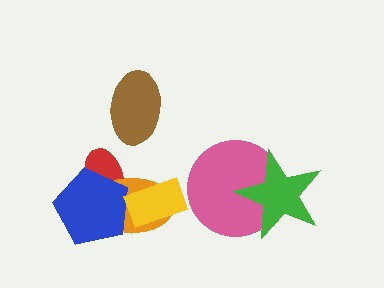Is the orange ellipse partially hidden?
Yes, it is partially covered by another shape.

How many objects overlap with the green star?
1 object overlaps with the green star.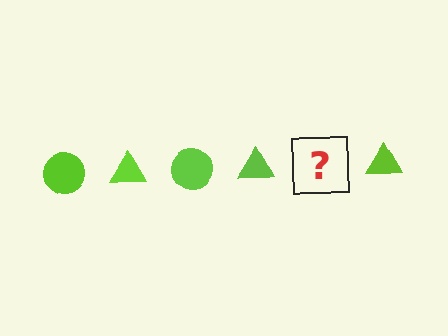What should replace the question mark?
The question mark should be replaced with a lime circle.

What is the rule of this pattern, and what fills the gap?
The rule is that the pattern cycles through circle, triangle shapes in lime. The gap should be filled with a lime circle.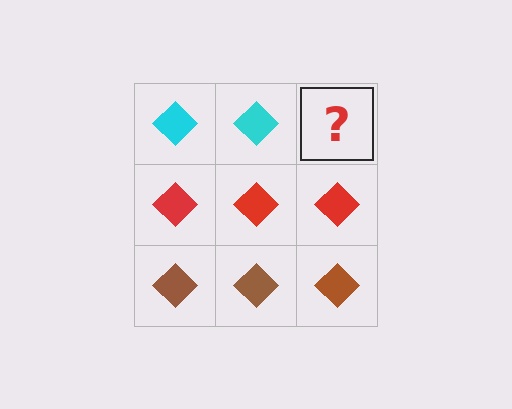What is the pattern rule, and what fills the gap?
The rule is that each row has a consistent color. The gap should be filled with a cyan diamond.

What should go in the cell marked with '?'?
The missing cell should contain a cyan diamond.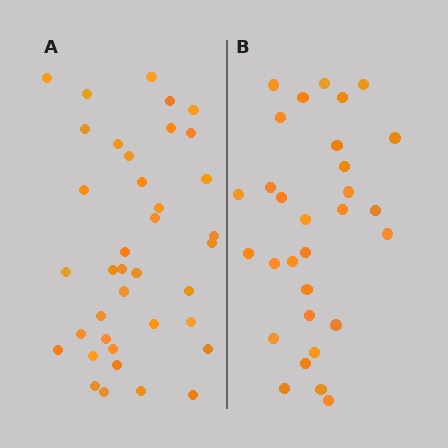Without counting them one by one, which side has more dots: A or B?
Region A (the left region) has more dots.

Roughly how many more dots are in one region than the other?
Region A has roughly 8 or so more dots than region B.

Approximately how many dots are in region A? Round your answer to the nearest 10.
About 40 dots. (The exact count is 38, which rounds to 40.)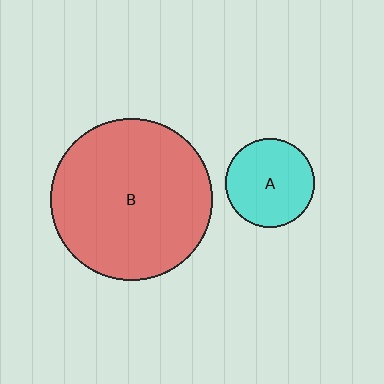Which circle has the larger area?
Circle B (red).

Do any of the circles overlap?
No, none of the circles overlap.